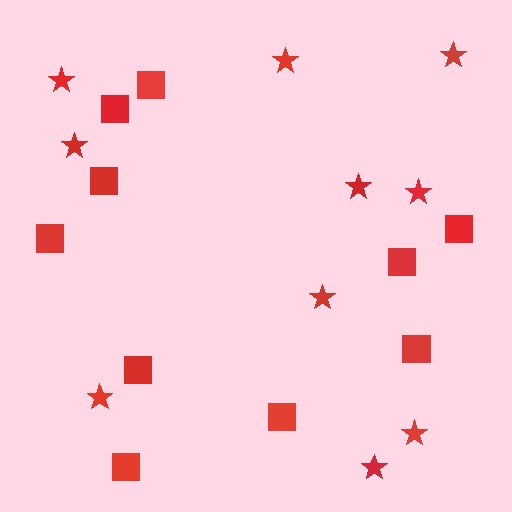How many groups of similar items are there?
There are 2 groups: one group of stars (10) and one group of squares (10).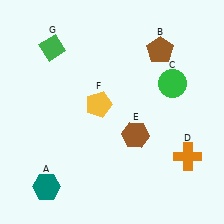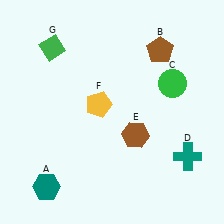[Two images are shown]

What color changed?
The cross (D) changed from orange in Image 1 to teal in Image 2.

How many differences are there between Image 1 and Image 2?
There is 1 difference between the two images.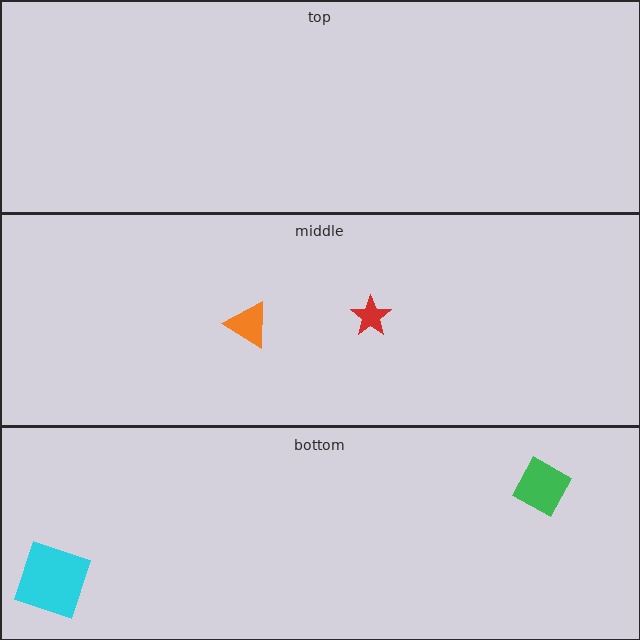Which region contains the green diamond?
The bottom region.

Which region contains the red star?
The middle region.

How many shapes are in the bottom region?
2.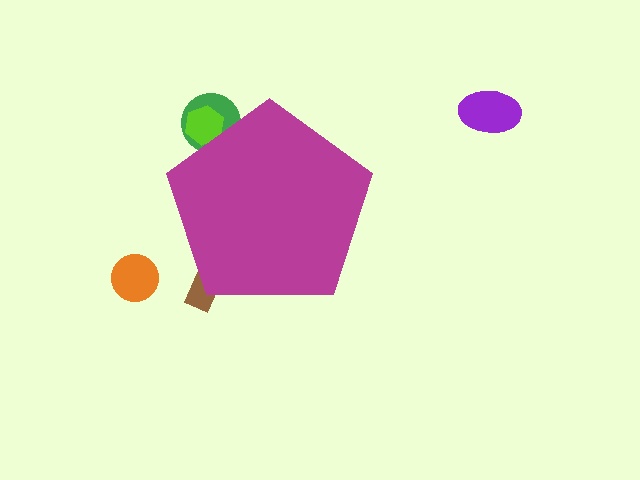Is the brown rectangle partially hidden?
Yes, the brown rectangle is partially hidden behind the magenta pentagon.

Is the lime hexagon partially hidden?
Yes, the lime hexagon is partially hidden behind the magenta pentagon.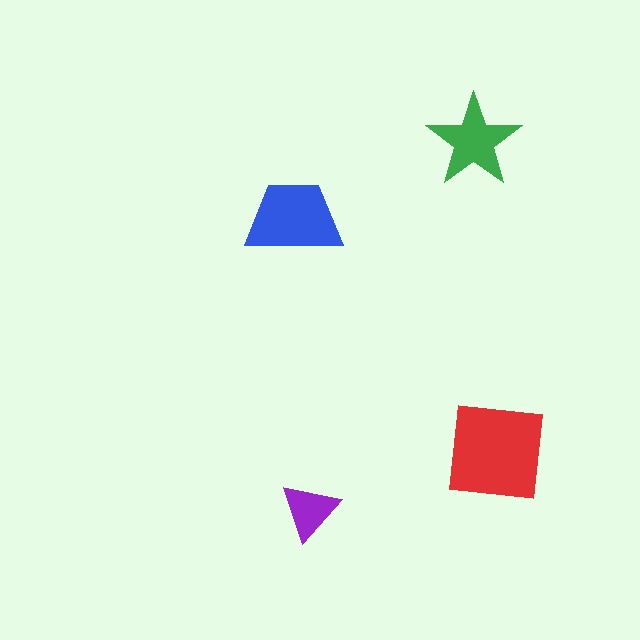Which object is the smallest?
The purple triangle.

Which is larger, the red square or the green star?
The red square.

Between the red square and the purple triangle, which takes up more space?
The red square.